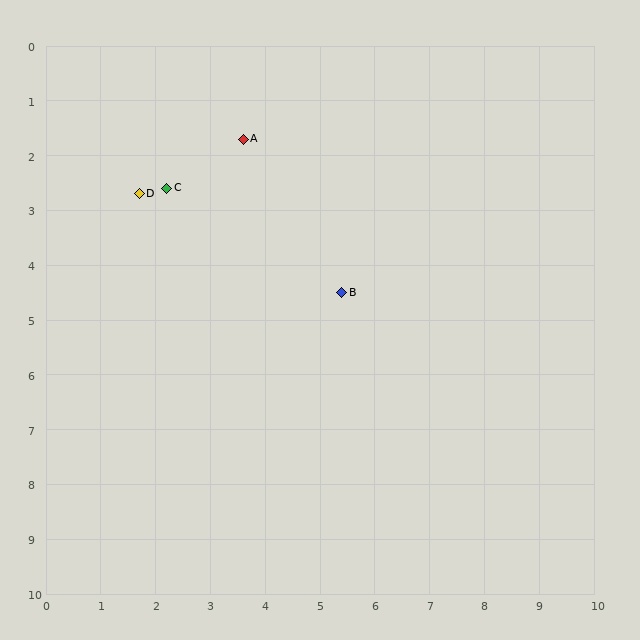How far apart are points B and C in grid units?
Points B and C are about 3.7 grid units apart.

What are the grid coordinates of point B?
Point B is at approximately (5.4, 4.5).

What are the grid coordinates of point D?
Point D is at approximately (1.7, 2.7).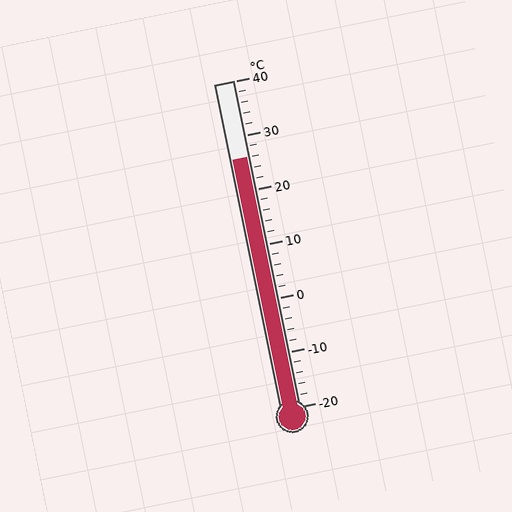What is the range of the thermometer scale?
The thermometer scale ranges from -20°C to 40°C.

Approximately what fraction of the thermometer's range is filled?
The thermometer is filled to approximately 75% of its range.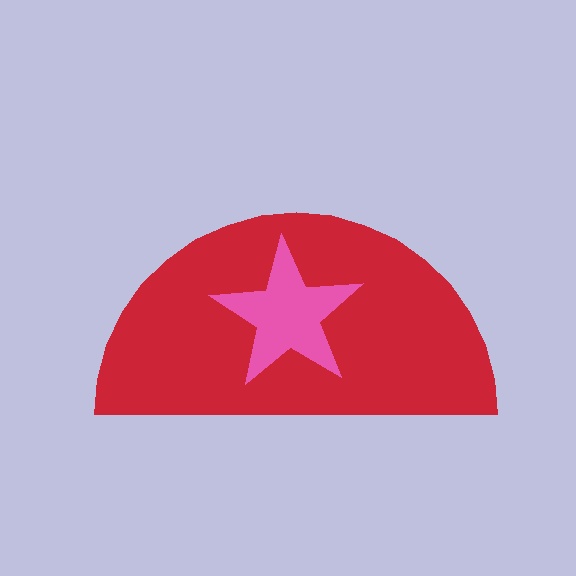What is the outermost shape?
The red semicircle.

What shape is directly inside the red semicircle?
The pink star.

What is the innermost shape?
The pink star.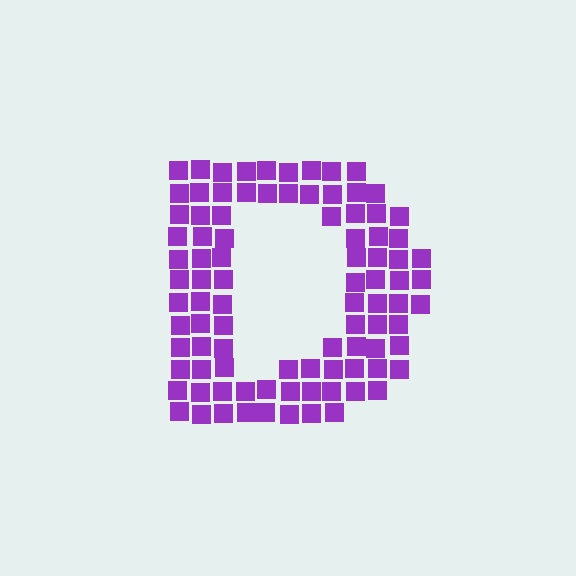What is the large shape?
The large shape is the letter D.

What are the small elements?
The small elements are squares.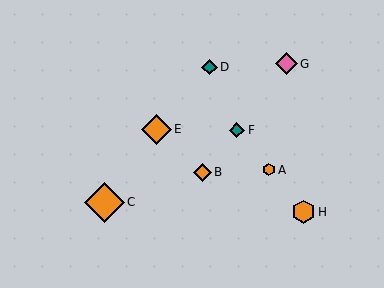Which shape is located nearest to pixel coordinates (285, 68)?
The pink diamond (labeled G) at (286, 64) is nearest to that location.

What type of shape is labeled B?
Shape B is an orange diamond.